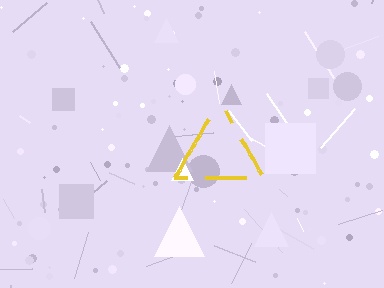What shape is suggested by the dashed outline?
The dashed outline suggests a triangle.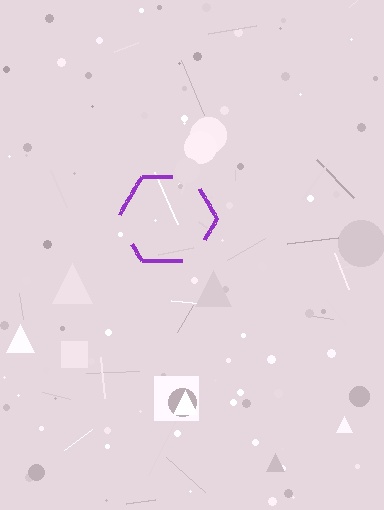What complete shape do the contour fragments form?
The contour fragments form a hexagon.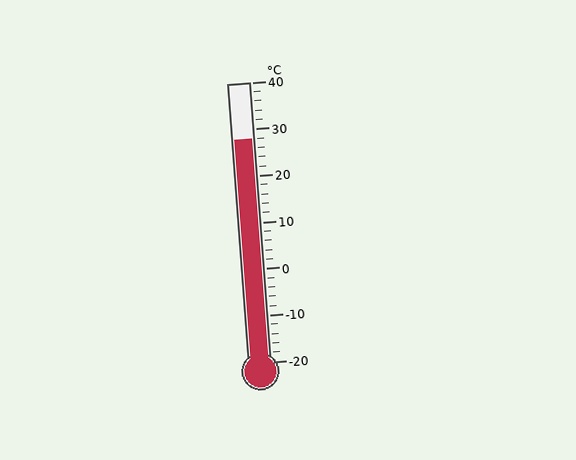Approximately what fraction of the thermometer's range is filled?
The thermometer is filled to approximately 80% of its range.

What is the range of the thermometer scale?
The thermometer scale ranges from -20°C to 40°C.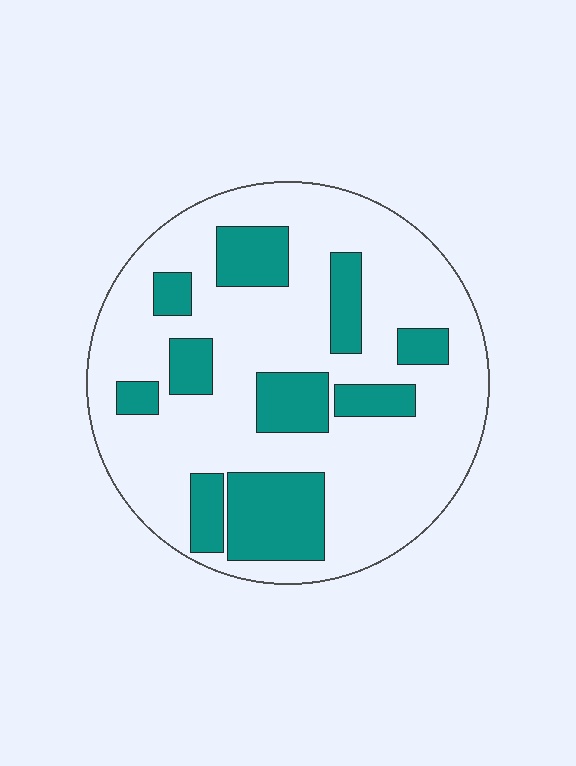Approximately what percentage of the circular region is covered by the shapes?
Approximately 25%.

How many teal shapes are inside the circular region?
10.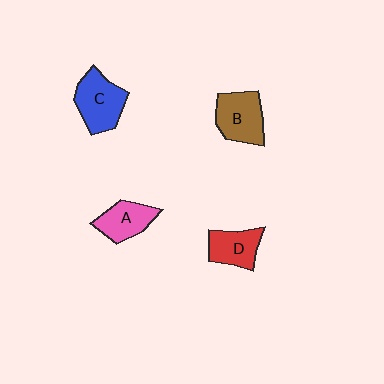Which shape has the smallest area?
Shape D (red).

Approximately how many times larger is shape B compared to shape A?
Approximately 1.3 times.